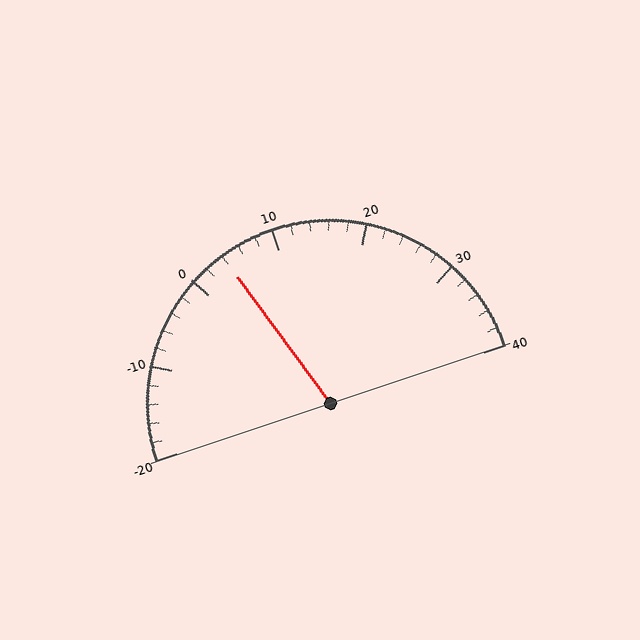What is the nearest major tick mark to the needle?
The nearest major tick mark is 0.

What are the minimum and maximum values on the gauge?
The gauge ranges from -20 to 40.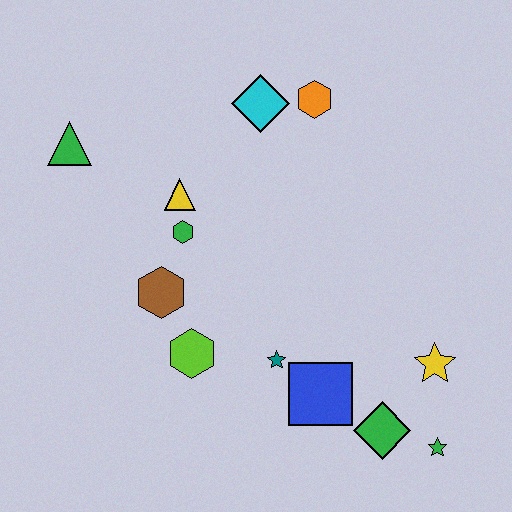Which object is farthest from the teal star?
The green triangle is farthest from the teal star.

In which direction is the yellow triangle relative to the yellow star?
The yellow triangle is to the left of the yellow star.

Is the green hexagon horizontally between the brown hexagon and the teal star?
Yes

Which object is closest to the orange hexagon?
The cyan diamond is closest to the orange hexagon.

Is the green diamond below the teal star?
Yes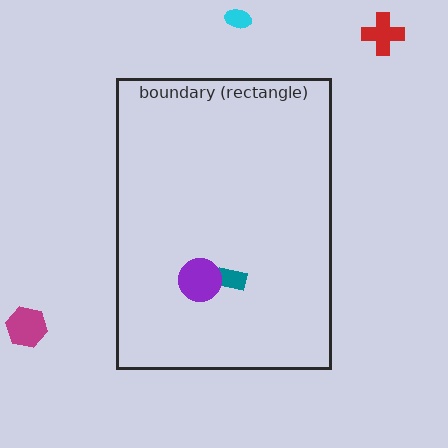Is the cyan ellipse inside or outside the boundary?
Outside.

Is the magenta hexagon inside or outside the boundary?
Outside.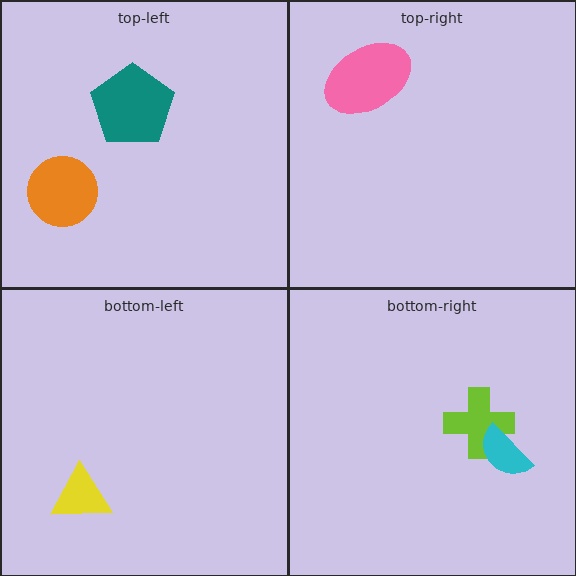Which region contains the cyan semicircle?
The bottom-right region.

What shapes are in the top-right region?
The pink ellipse.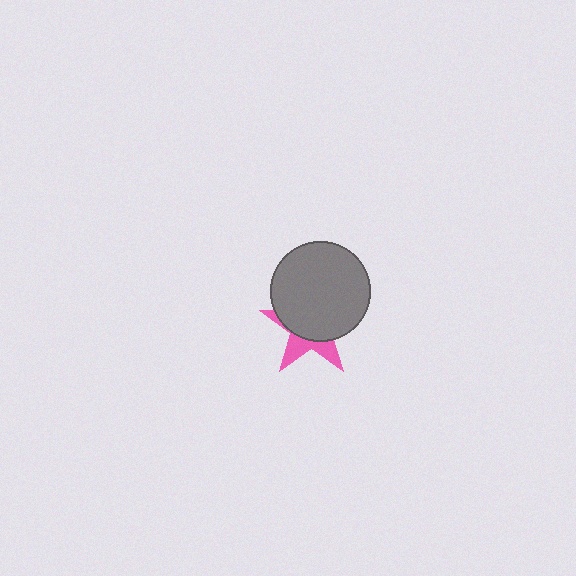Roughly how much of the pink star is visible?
A small part of it is visible (roughly 34%).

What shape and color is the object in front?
The object in front is a gray circle.